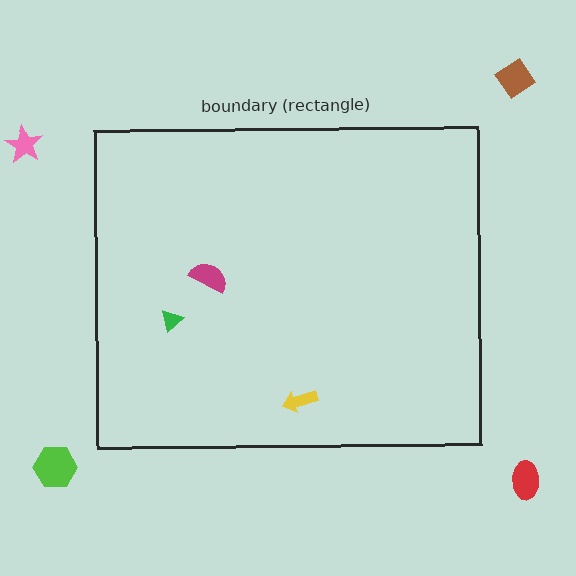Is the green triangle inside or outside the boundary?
Inside.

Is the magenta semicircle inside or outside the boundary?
Inside.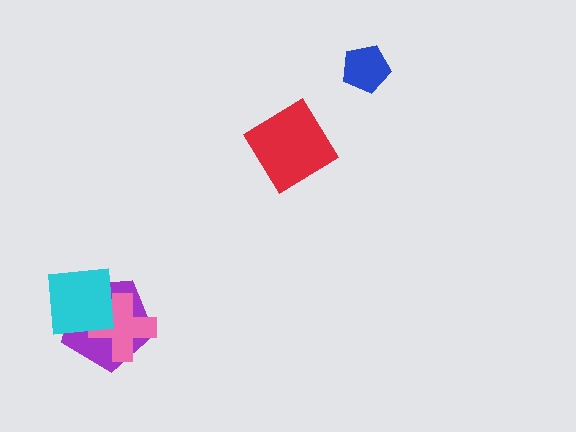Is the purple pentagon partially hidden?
Yes, it is partially covered by another shape.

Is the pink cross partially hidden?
Yes, it is partially covered by another shape.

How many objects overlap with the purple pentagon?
2 objects overlap with the purple pentagon.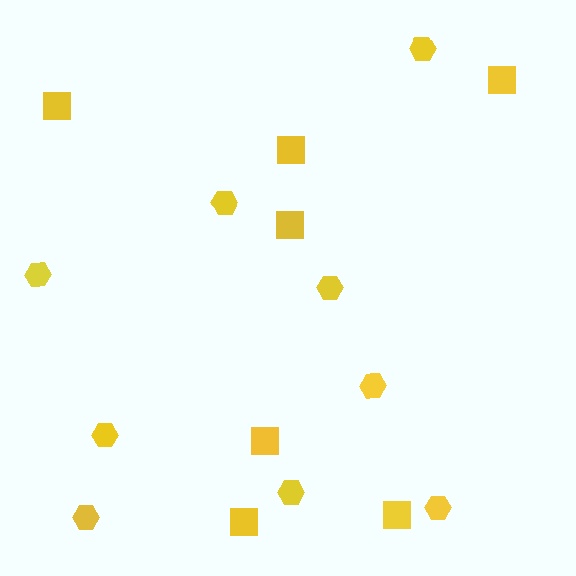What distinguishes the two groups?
There are 2 groups: one group of hexagons (9) and one group of squares (7).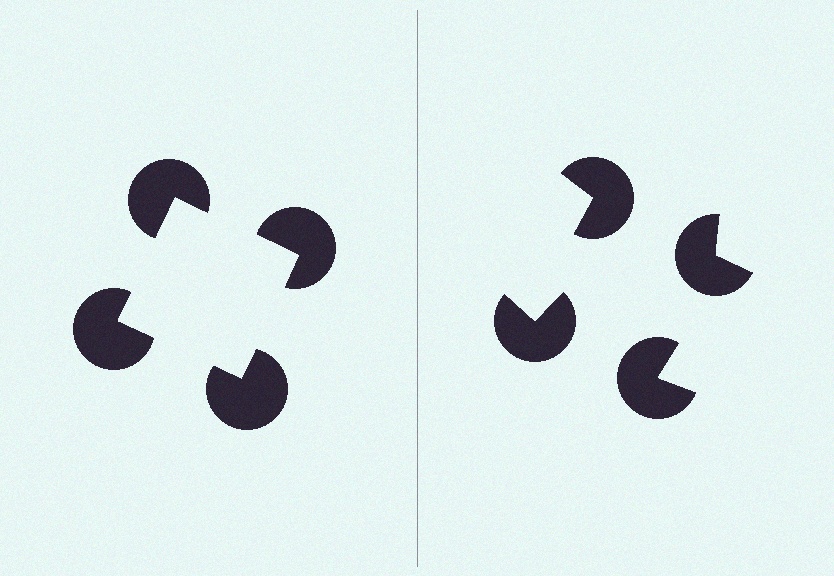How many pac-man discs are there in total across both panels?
8 — 4 on each side.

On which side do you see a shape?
An illusory square appears on the left side. On the right side the wedge cuts are rotated, so no coherent shape forms.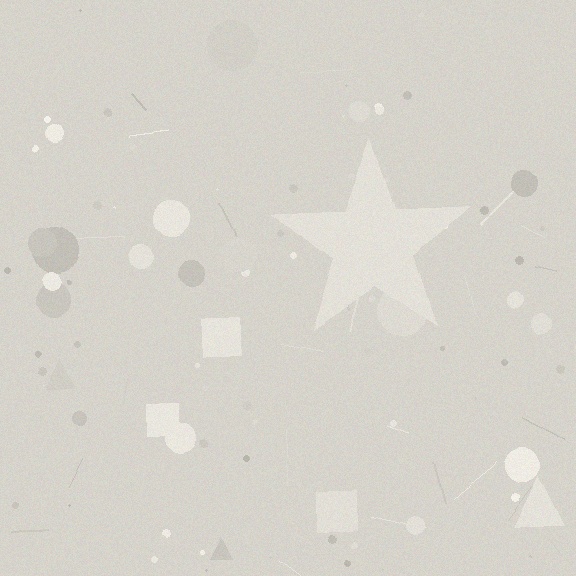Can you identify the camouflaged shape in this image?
The camouflaged shape is a star.